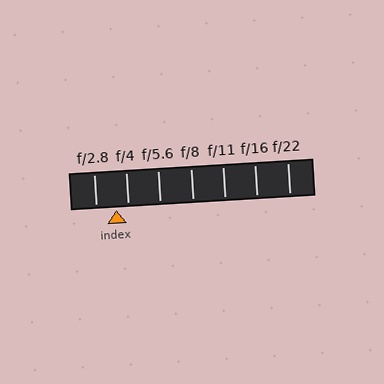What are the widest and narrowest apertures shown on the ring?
The widest aperture shown is f/2.8 and the narrowest is f/22.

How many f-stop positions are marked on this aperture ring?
There are 7 f-stop positions marked.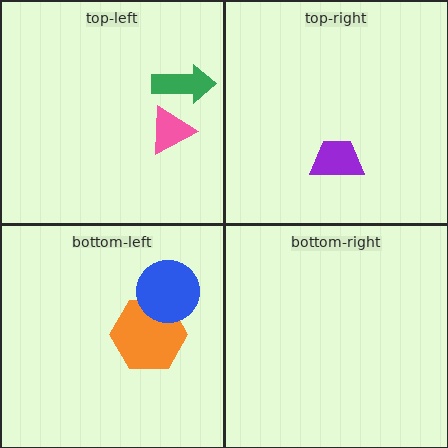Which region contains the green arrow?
The top-left region.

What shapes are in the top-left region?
The green arrow, the pink triangle.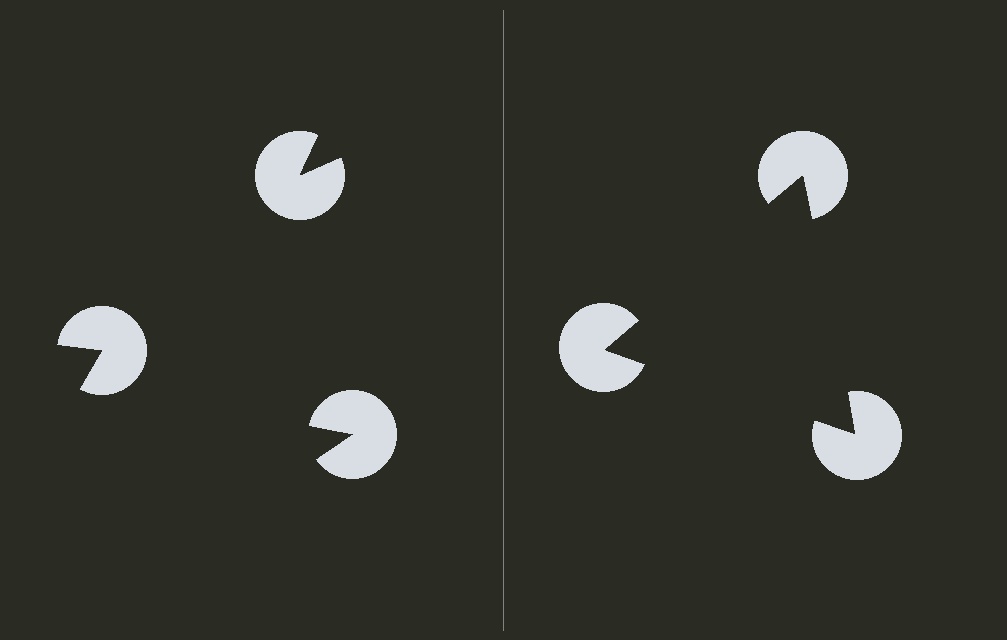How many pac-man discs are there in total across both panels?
6 — 3 on each side.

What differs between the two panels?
The pac-man discs are positioned identically on both sides; only the wedge orientations differ. On the right they align to a triangle; on the left they are misaligned.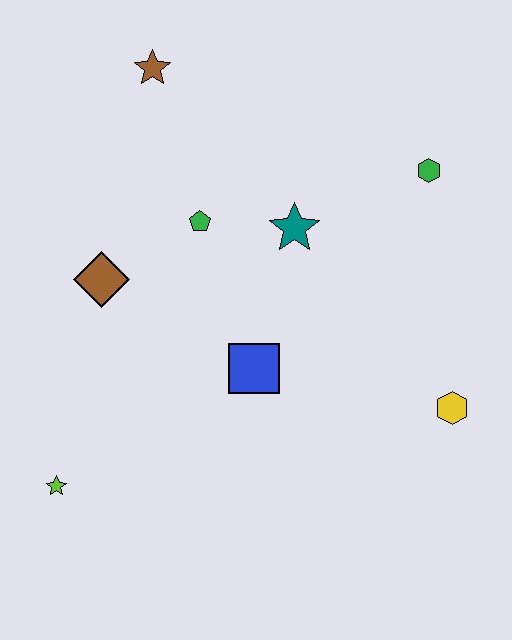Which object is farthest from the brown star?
The yellow hexagon is farthest from the brown star.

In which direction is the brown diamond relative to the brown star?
The brown diamond is below the brown star.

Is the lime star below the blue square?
Yes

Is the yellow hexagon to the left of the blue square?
No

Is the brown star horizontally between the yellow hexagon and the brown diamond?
Yes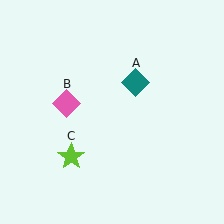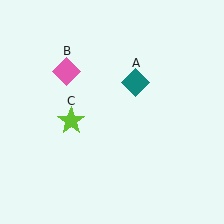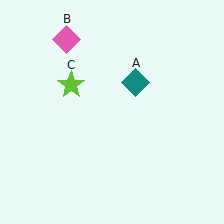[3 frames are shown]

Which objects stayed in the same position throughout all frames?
Teal diamond (object A) remained stationary.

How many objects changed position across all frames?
2 objects changed position: pink diamond (object B), lime star (object C).